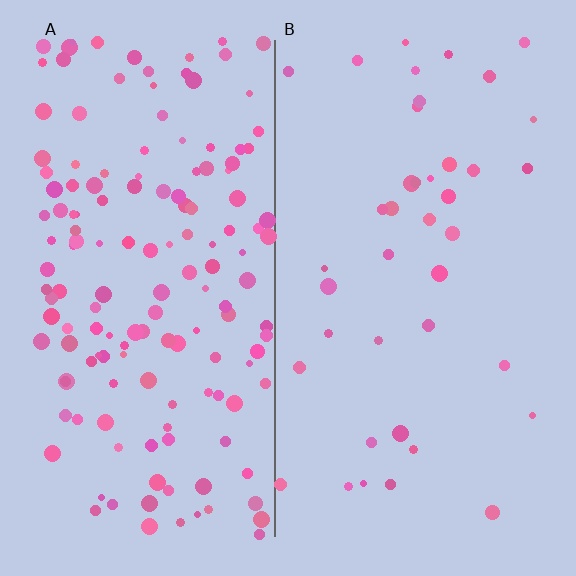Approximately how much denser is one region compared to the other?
Approximately 3.8× — region A over region B.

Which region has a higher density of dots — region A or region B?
A (the left).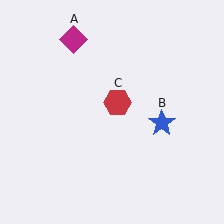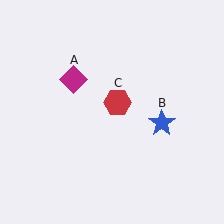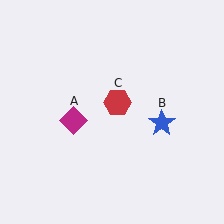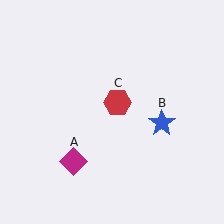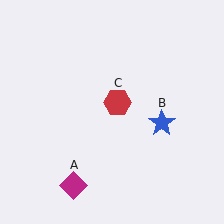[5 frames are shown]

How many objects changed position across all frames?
1 object changed position: magenta diamond (object A).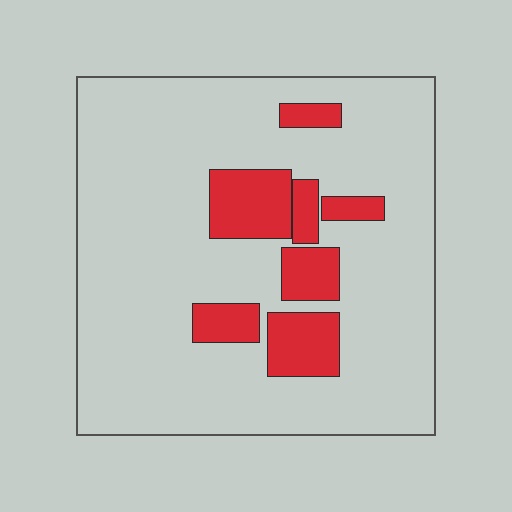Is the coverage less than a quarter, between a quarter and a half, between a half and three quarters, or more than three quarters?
Less than a quarter.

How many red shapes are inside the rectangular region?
7.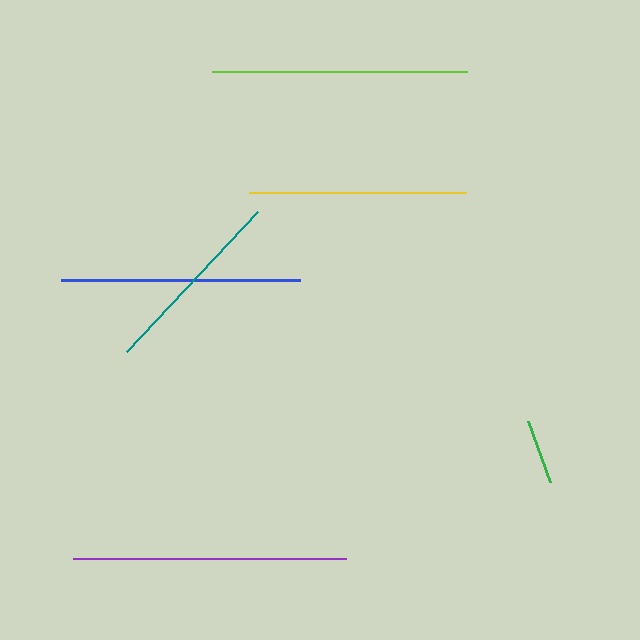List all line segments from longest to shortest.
From longest to shortest: purple, lime, blue, yellow, teal, green.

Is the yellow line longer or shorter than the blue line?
The blue line is longer than the yellow line.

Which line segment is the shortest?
The green line is the shortest at approximately 65 pixels.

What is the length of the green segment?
The green segment is approximately 65 pixels long.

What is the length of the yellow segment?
The yellow segment is approximately 217 pixels long.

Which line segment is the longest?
The purple line is the longest at approximately 273 pixels.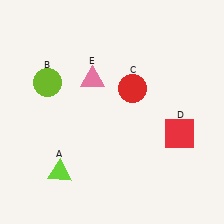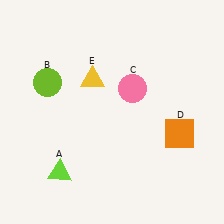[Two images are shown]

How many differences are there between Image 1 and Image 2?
There are 3 differences between the two images.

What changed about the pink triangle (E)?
In Image 1, E is pink. In Image 2, it changed to yellow.